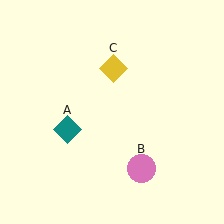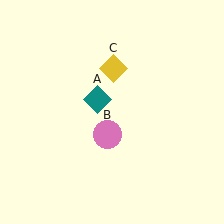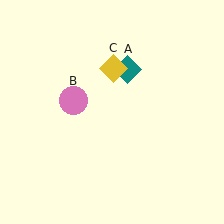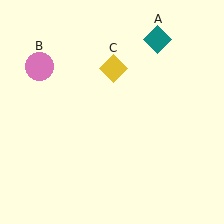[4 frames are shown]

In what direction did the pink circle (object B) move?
The pink circle (object B) moved up and to the left.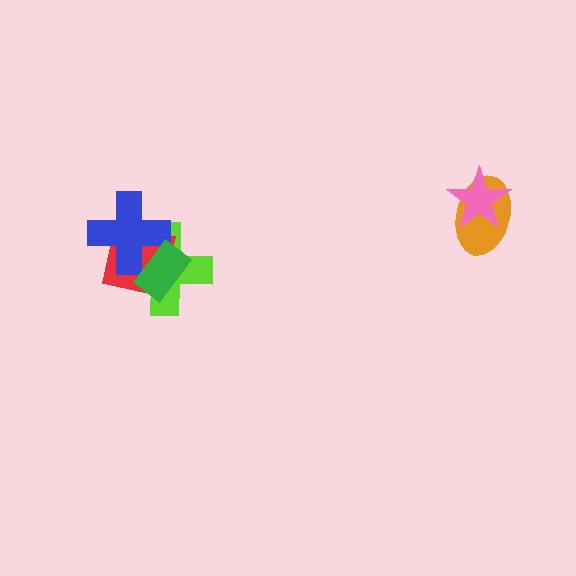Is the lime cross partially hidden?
Yes, it is partially covered by another shape.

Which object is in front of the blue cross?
The green rectangle is in front of the blue cross.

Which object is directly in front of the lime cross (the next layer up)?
The red square is directly in front of the lime cross.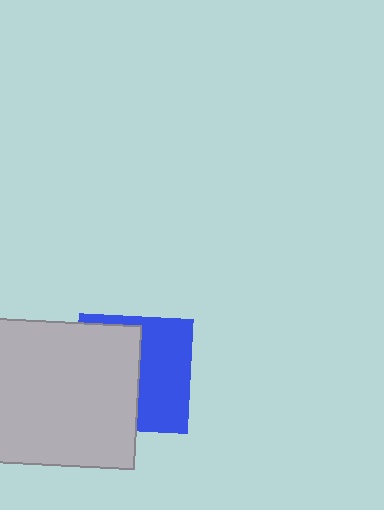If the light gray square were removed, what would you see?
You would see the complete blue square.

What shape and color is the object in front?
The object in front is a light gray square.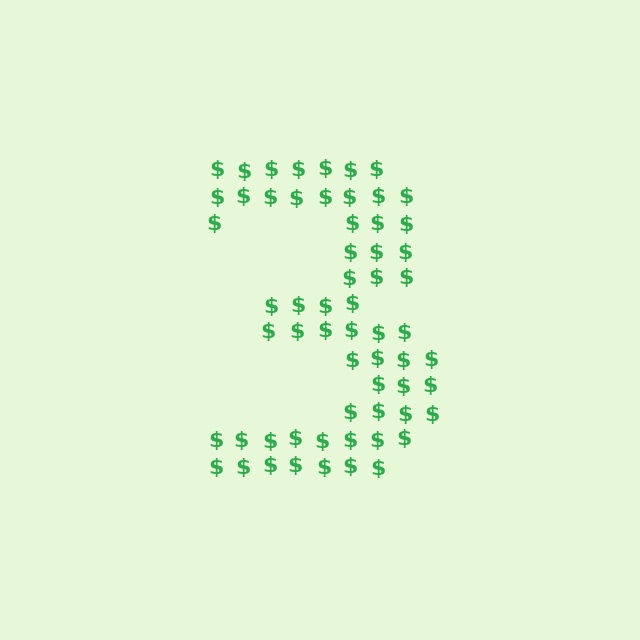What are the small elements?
The small elements are dollar signs.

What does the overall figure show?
The overall figure shows the digit 3.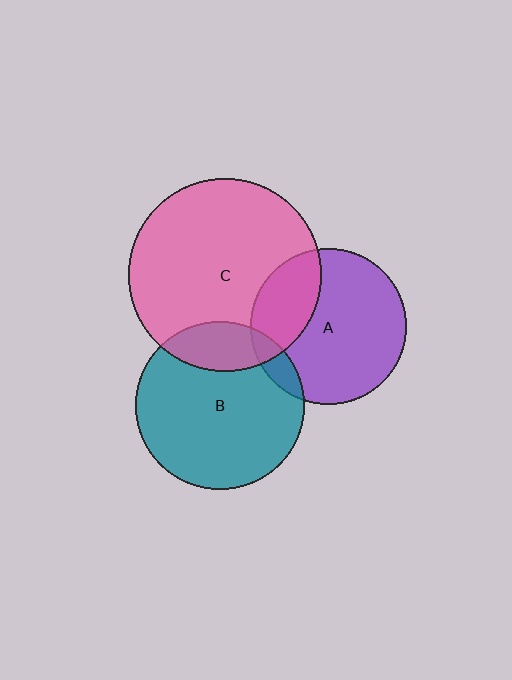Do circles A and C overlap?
Yes.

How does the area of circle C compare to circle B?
Approximately 1.3 times.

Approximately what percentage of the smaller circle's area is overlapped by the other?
Approximately 30%.